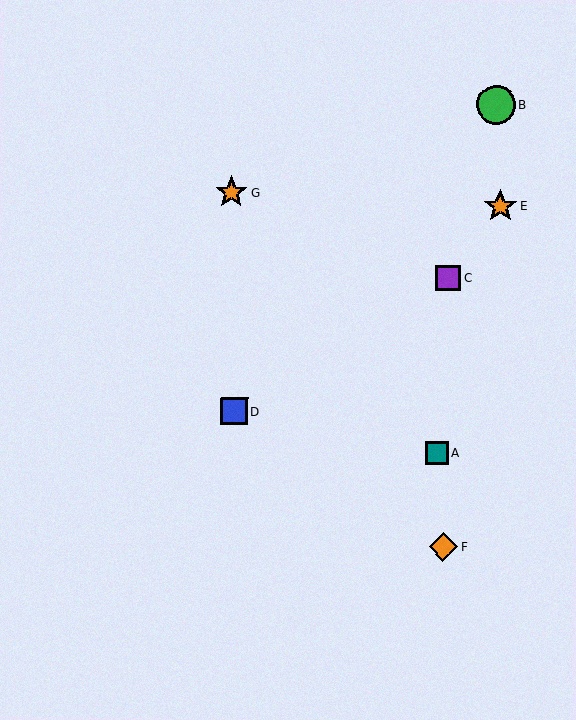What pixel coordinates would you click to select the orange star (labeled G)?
Click at (232, 192) to select the orange star G.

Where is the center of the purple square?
The center of the purple square is at (448, 278).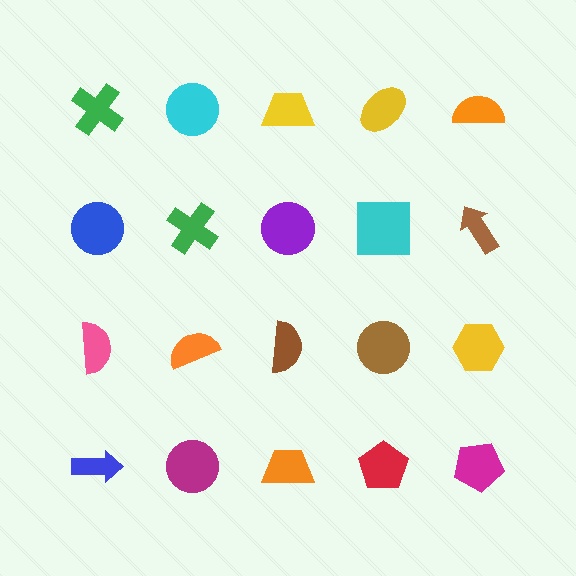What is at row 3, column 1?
A pink semicircle.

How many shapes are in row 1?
5 shapes.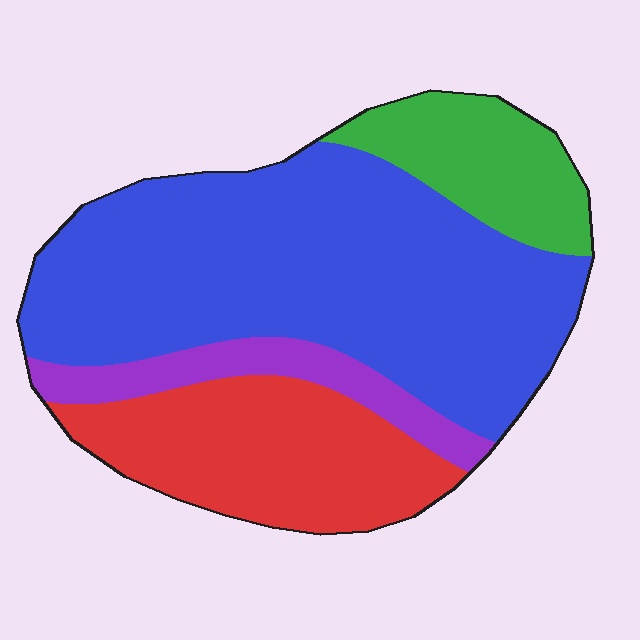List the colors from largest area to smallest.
From largest to smallest: blue, red, green, purple.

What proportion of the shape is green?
Green takes up less than a sixth of the shape.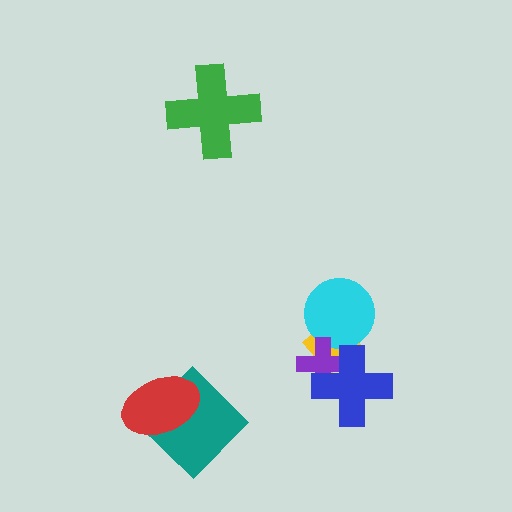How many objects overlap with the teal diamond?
1 object overlaps with the teal diamond.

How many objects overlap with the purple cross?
3 objects overlap with the purple cross.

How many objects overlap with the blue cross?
2 objects overlap with the blue cross.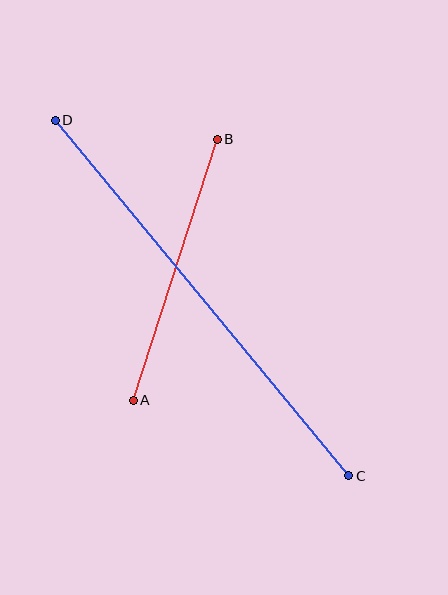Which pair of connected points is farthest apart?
Points C and D are farthest apart.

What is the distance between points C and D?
The distance is approximately 461 pixels.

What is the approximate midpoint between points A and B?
The midpoint is at approximately (175, 270) pixels.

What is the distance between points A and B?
The distance is approximately 274 pixels.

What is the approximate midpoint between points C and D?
The midpoint is at approximately (202, 298) pixels.